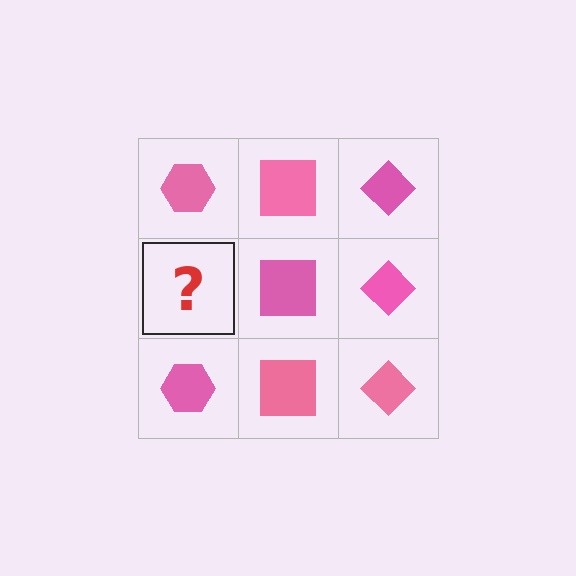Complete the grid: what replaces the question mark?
The question mark should be replaced with a pink hexagon.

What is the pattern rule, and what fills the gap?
The rule is that each column has a consistent shape. The gap should be filled with a pink hexagon.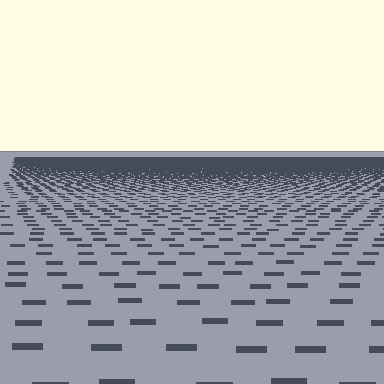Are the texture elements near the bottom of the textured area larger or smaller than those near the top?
Larger. Near the bottom, elements are closer to the viewer and appear at a bigger on-screen size.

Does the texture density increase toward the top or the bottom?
Density increases toward the top.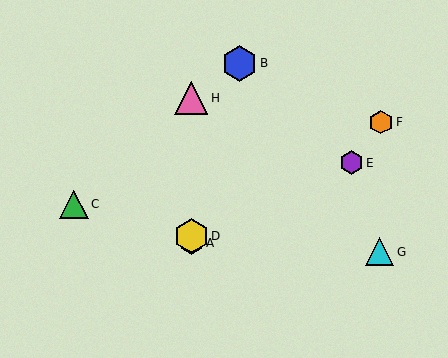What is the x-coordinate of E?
Object E is at x≈351.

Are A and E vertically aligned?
No, A is at x≈191 and E is at x≈351.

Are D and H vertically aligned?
Yes, both are at x≈191.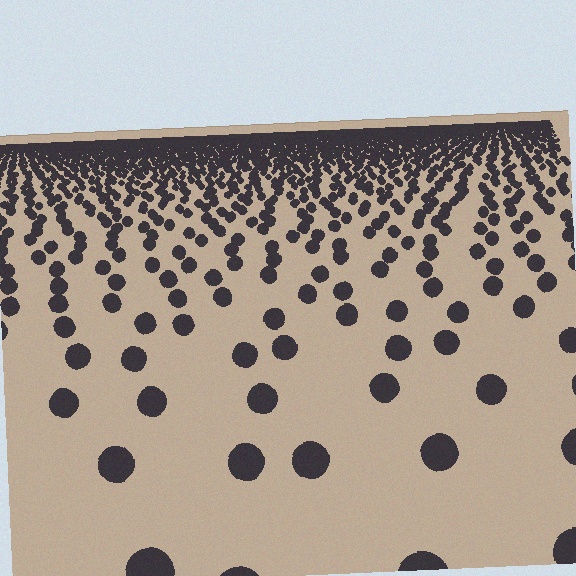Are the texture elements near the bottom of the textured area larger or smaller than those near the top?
Larger. Near the bottom, elements are closer to the viewer and appear at a bigger on-screen size.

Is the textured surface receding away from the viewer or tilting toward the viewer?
The surface is receding away from the viewer. Texture elements get smaller and denser toward the top.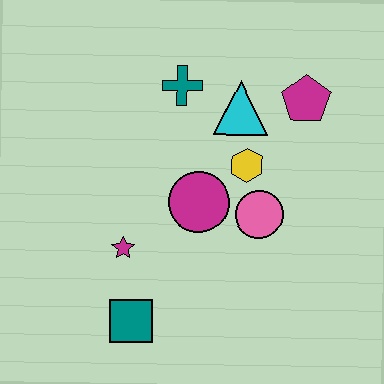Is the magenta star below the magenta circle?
Yes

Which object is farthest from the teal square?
The magenta pentagon is farthest from the teal square.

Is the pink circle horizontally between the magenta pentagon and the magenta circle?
Yes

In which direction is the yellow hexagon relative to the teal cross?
The yellow hexagon is below the teal cross.